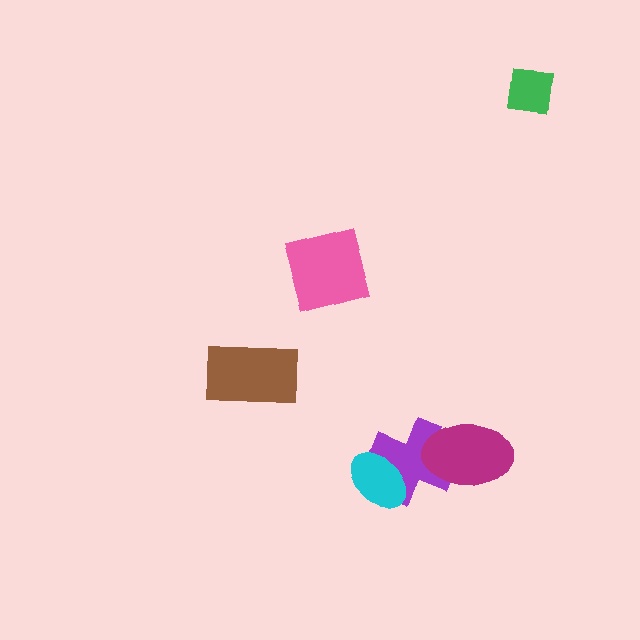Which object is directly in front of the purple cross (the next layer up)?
The cyan ellipse is directly in front of the purple cross.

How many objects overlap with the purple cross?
2 objects overlap with the purple cross.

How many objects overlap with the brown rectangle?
0 objects overlap with the brown rectangle.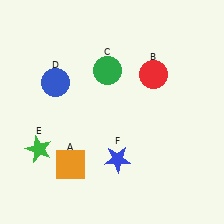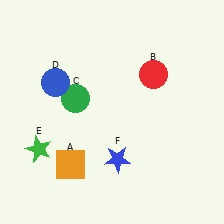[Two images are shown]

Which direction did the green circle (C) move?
The green circle (C) moved left.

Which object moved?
The green circle (C) moved left.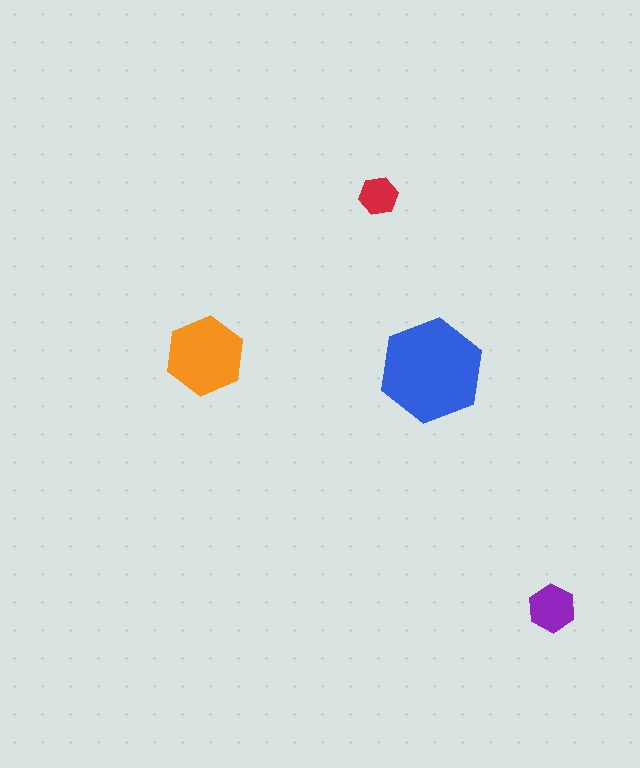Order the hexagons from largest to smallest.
the blue one, the orange one, the purple one, the red one.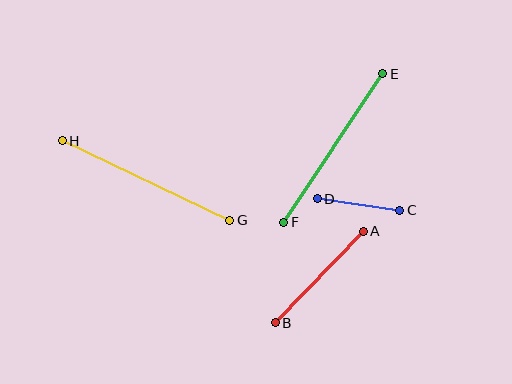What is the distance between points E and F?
The distance is approximately 178 pixels.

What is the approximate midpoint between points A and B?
The midpoint is at approximately (319, 277) pixels.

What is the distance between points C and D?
The distance is approximately 83 pixels.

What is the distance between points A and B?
The distance is approximately 127 pixels.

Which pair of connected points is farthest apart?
Points G and H are farthest apart.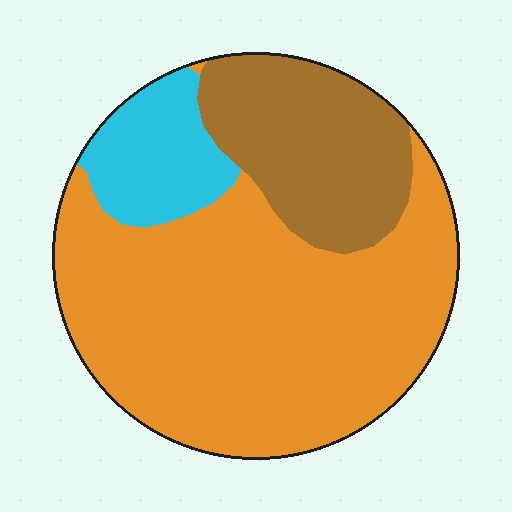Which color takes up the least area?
Cyan, at roughly 10%.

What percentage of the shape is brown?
Brown covers roughly 25% of the shape.